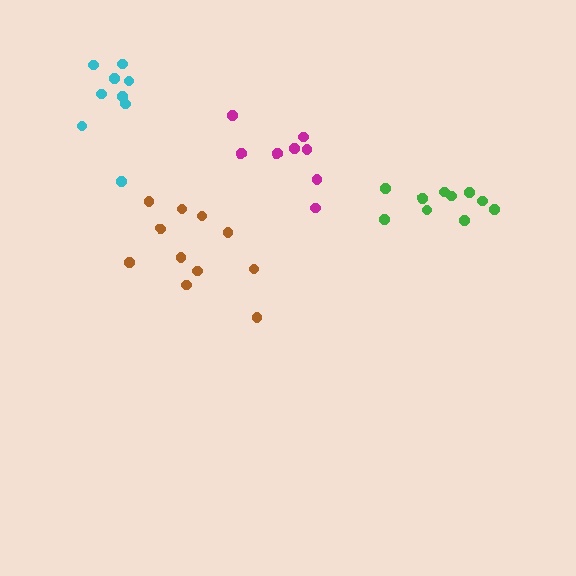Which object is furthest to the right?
The green cluster is rightmost.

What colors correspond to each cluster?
The clusters are colored: brown, cyan, magenta, green.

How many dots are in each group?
Group 1: 11 dots, Group 2: 9 dots, Group 3: 8 dots, Group 4: 10 dots (38 total).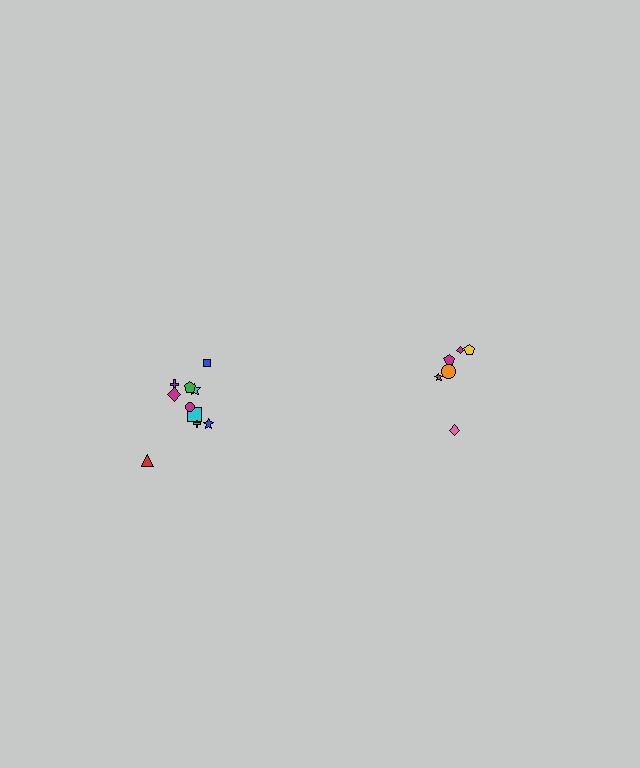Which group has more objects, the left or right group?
The left group.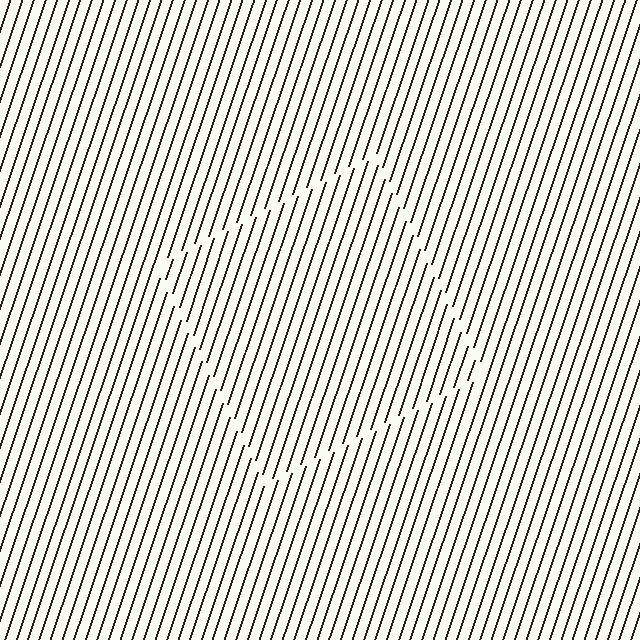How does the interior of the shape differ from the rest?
The interior of the shape contains the same grating, shifted by half a period — the contour is defined by the phase discontinuity where line-ends from the inner and outer gratings abut.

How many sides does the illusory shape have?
4 sides — the line-ends trace a square.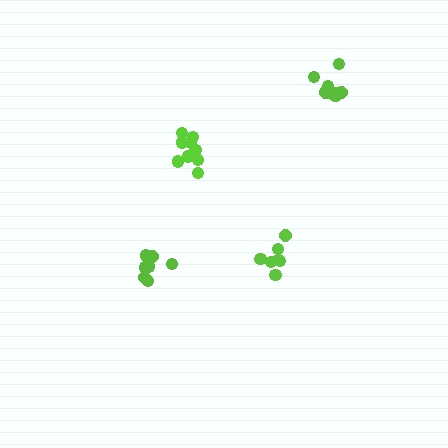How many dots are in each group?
Group 1: 7 dots, Group 2: 7 dots, Group 3: 10 dots, Group 4: 9 dots (33 total).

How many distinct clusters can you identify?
There are 4 distinct clusters.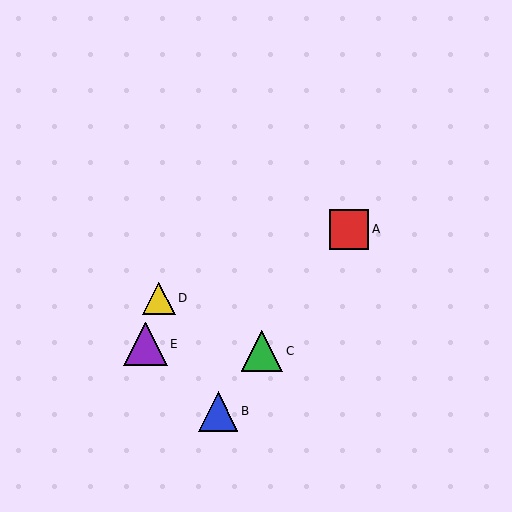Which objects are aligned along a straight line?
Objects A, B, C are aligned along a straight line.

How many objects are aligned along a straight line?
3 objects (A, B, C) are aligned along a straight line.